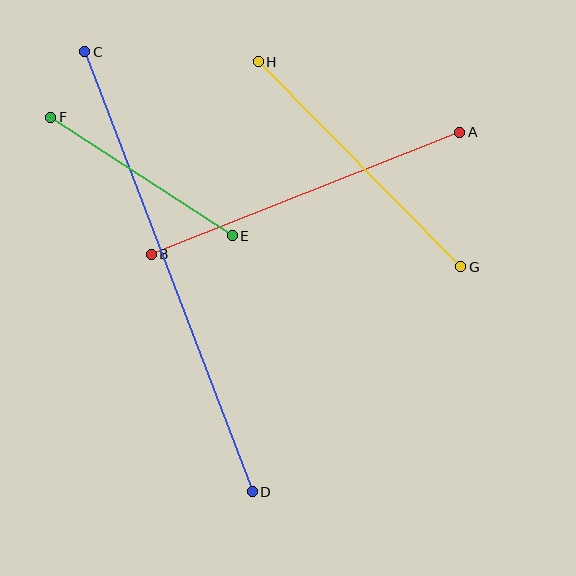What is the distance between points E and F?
The distance is approximately 217 pixels.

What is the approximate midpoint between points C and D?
The midpoint is at approximately (168, 272) pixels.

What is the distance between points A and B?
The distance is approximately 332 pixels.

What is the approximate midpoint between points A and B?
The midpoint is at approximately (306, 193) pixels.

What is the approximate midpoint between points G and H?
The midpoint is at approximately (359, 164) pixels.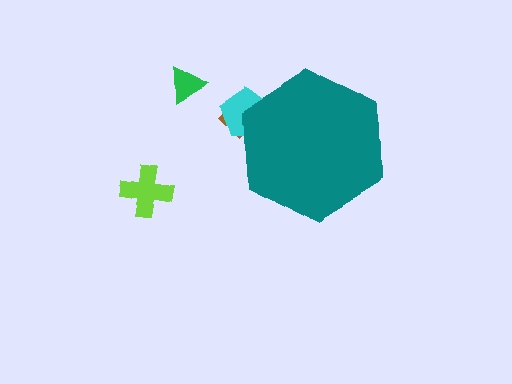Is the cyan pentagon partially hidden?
Yes, the cyan pentagon is partially hidden behind the teal hexagon.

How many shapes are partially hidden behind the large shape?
2 shapes are partially hidden.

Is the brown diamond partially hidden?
Yes, the brown diamond is partially hidden behind the teal hexagon.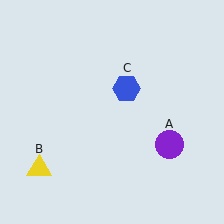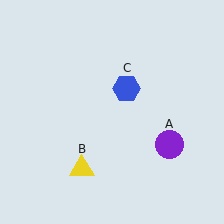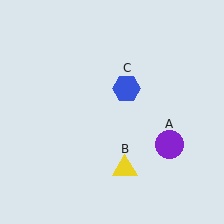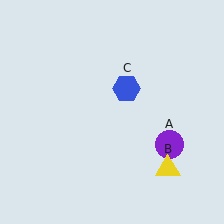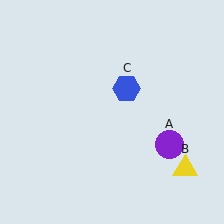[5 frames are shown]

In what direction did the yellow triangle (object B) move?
The yellow triangle (object B) moved right.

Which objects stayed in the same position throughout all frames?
Purple circle (object A) and blue hexagon (object C) remained stationary.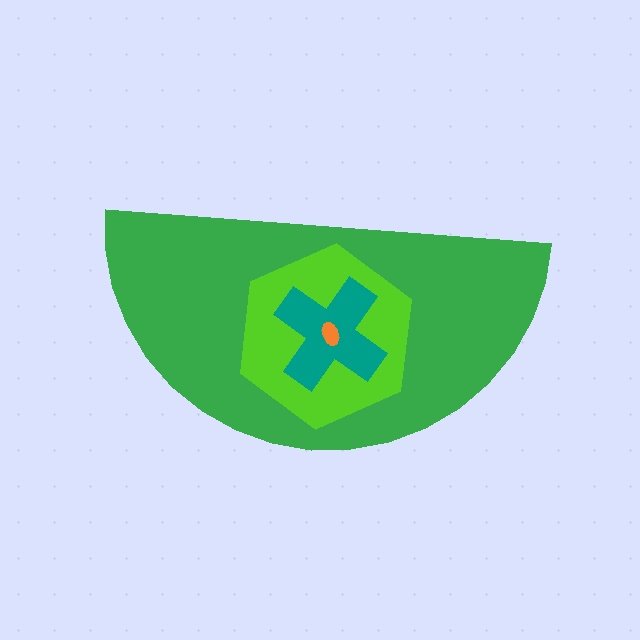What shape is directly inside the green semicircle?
The lime hexagon.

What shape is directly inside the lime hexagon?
The teal cross.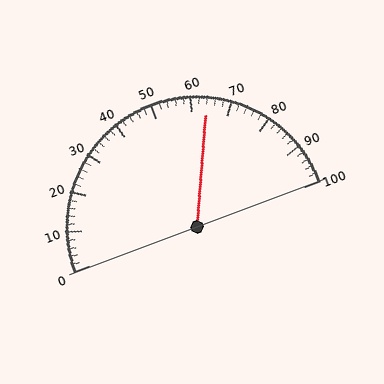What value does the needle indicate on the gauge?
The needle indicates approximately 64.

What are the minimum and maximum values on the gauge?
The gauge ranges from 0 to 100.